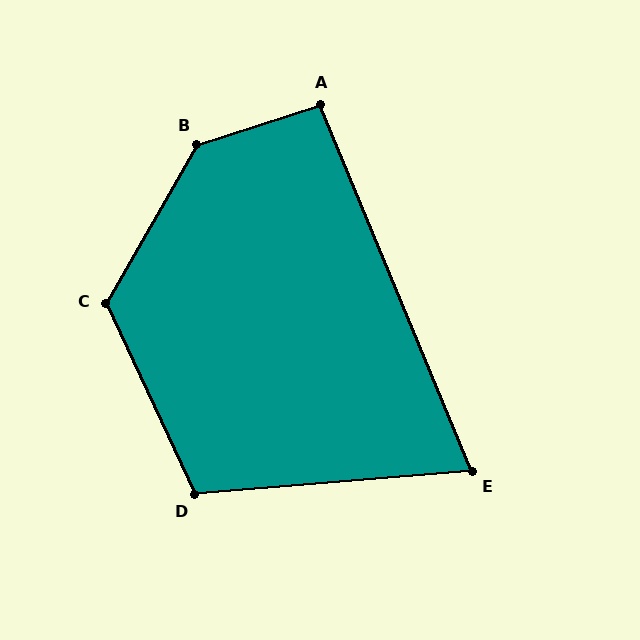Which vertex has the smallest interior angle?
E, at approximately 72 degrees.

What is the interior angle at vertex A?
Approximately 95 degrees (approximately right).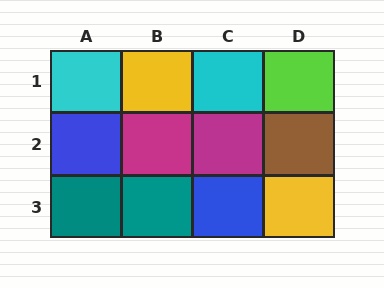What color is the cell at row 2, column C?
Magenta.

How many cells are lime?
1 cell is lime.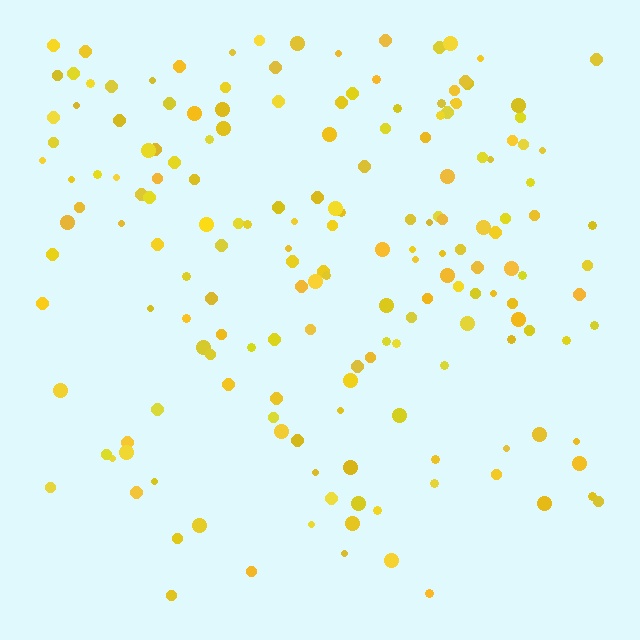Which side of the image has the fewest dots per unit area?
The bottom.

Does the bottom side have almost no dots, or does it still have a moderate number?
Still a moderate number, just noticeably fewer than the top.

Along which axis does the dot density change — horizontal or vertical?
Vertical.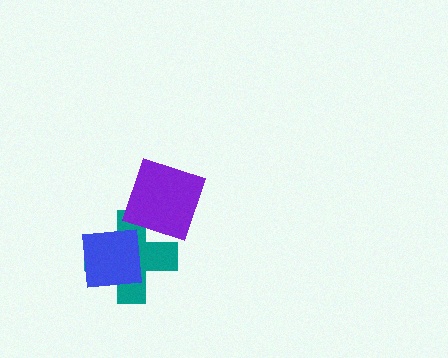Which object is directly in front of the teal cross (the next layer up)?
The blue square is directly in front of the teal cross.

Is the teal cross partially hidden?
Yes, it is partially covered by another shape.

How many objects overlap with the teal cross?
2 objects overlap with the teal cross.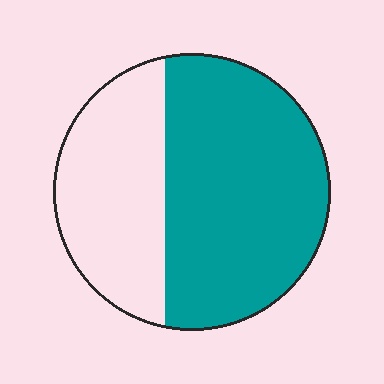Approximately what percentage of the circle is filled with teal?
Approximately 60%.